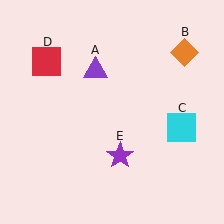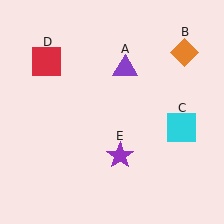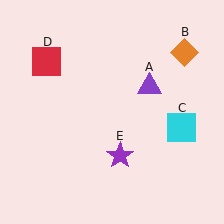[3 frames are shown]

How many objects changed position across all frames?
1 object changed position: purple triangle (object A).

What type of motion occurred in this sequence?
The purple triangle (object A) rotated clockwise around the center of the scene.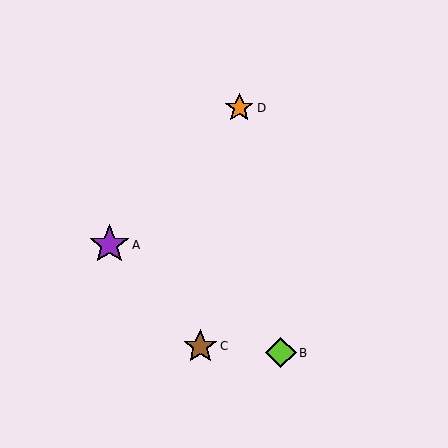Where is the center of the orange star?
The center of the orange star is at (239, 108).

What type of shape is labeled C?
Shape C is a brown star.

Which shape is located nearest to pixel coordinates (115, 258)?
The purple star (labeled A) at (109, 244) is nearest to that location.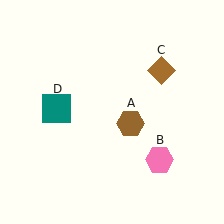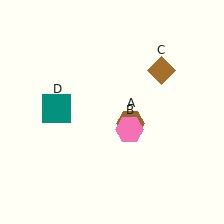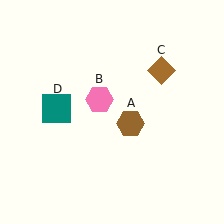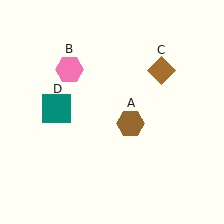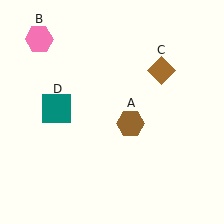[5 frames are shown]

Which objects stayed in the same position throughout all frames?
Brown hexagon (object A) and brown diamond (object C) and teal square (object D) remained stationary.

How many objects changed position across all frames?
1 object changed position: pink hexagon (object B).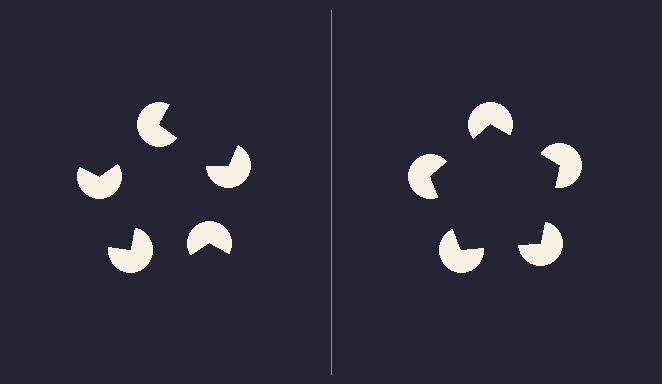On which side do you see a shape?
An illusory pentagon appears on the right side. On the left side the wedge cuts are rotated, so no coherent shape forms.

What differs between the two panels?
The pac-man discs are positioned identically on both sides; only the wedge orientations differ. On the right they align to a pentagon; on the left they are misaligned.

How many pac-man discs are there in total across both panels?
10 — 5 on each side.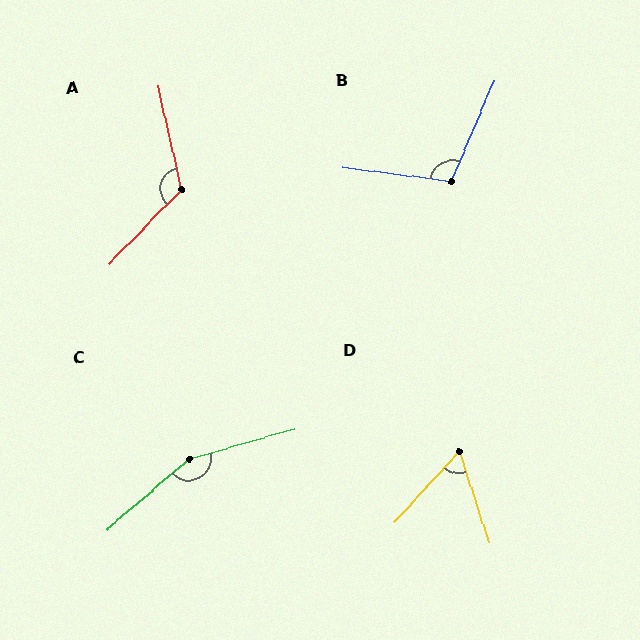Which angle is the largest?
C, at approximately 155 degrees.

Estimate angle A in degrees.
Approximately 123 degrees.